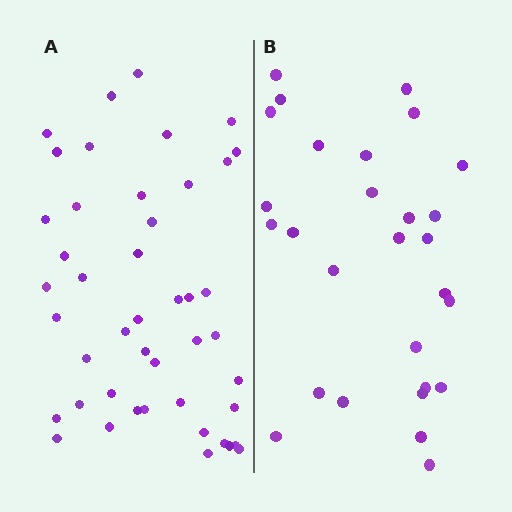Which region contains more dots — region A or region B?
Region A (the left region) has more dots.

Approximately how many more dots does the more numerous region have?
Region A has approximately 15 more dots than region B.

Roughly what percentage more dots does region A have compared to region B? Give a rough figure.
About 60% more.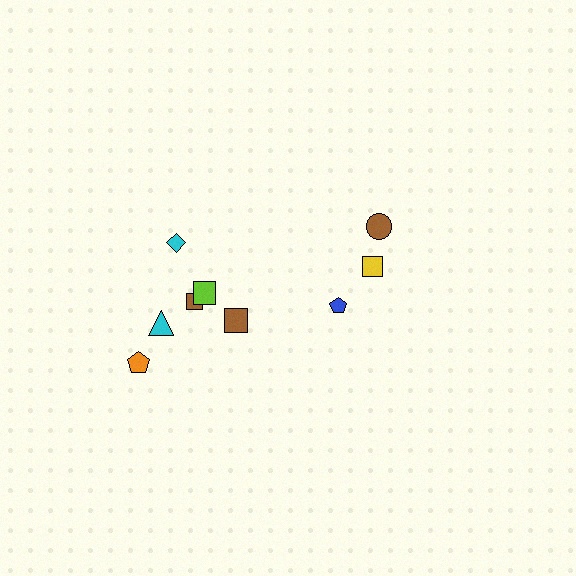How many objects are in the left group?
There are 6 objects.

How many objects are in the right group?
There are 3 objects.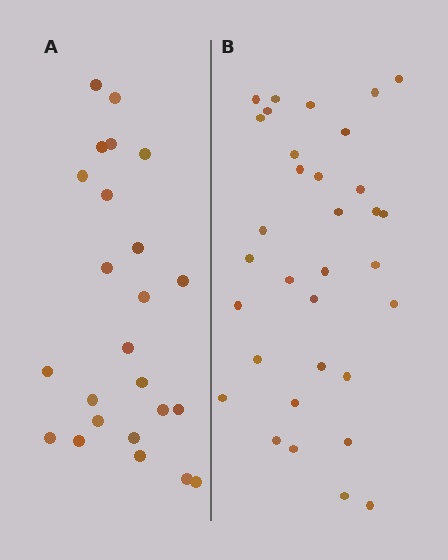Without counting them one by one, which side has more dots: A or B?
Region B (the right region) has more dots.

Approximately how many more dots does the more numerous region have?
Region B has roughly 8 or so more dots than region A.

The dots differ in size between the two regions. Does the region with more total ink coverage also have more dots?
No. Region A has more total ink coverage because its dots are larger, but region B actually contains more individual dots. Total area can be misleading — the number of items is what matters here.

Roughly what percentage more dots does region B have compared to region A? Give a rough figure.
About 40% more.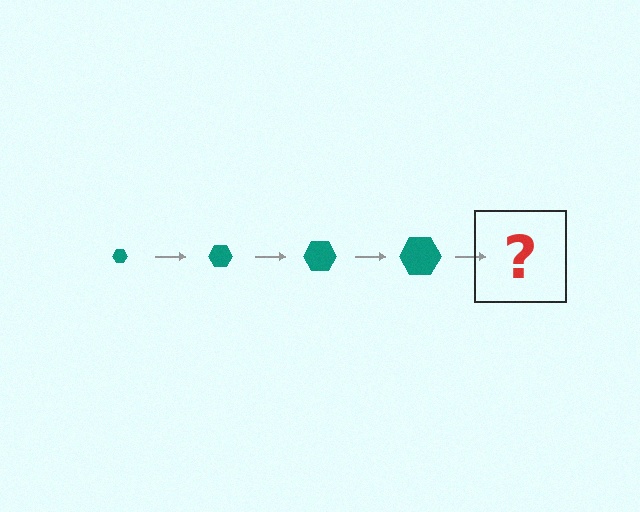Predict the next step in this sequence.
The next step is a teal hexagon, larger than the previous one.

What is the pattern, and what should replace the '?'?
The pattern is that the hexagon gets progressively larger each step. The '?' should be a teal hexagon, larger than the previous one.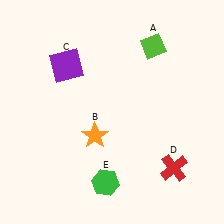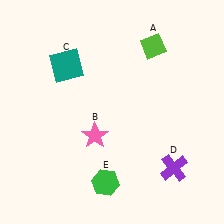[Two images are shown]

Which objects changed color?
B changed from orange to pink. C changed from purple to teal. D changed from red to purple.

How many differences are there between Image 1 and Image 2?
There are 3 differences between the two images.